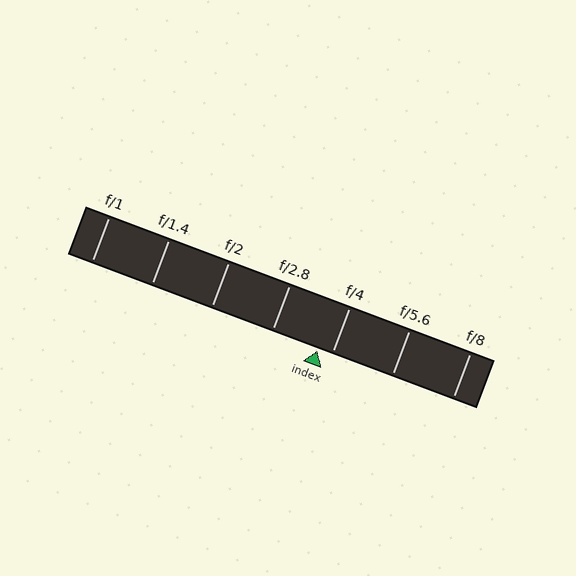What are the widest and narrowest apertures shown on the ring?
The widest aperture shown is f/1 and the narrowest is f/8.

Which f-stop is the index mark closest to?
The index mark is closest to f/4.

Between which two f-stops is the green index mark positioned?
The index mark is between f/2.8 and f/4.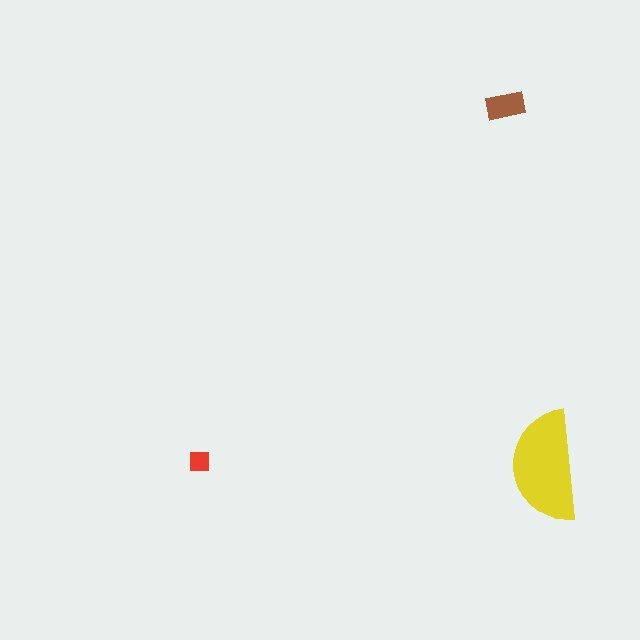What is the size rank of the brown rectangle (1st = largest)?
2nd.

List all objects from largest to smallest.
The yellow semicircle, the brown rectangle, the red square.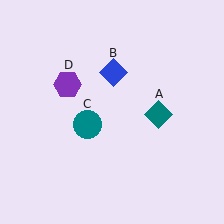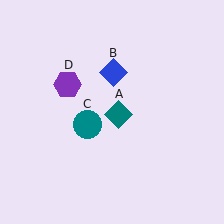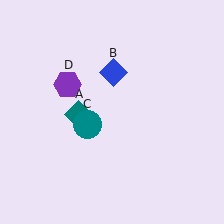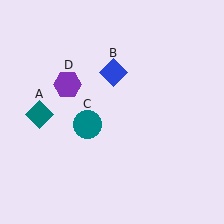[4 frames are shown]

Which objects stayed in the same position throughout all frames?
Blue diamond (object B) and teal circle (object C) and purple hexagon (object D) remained stationary.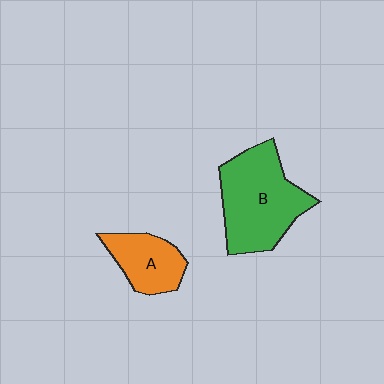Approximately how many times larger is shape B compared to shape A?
Approximately 1.9 times.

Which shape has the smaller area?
Shape A (orange).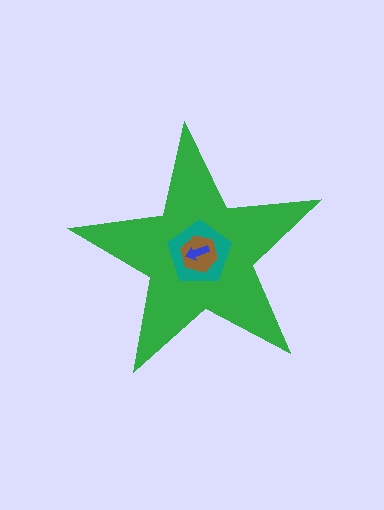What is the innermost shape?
The blue arrow.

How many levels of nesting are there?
4.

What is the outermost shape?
The green star.